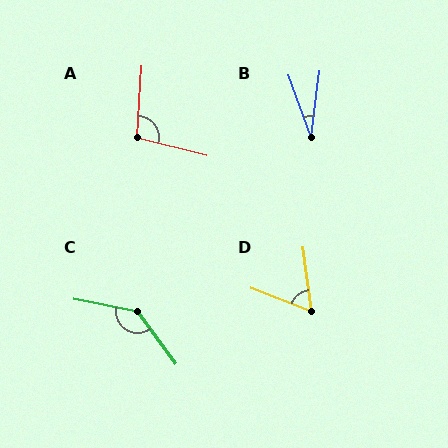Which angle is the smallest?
B, at approximately 27 degrees.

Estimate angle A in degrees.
Approximately 100 degrees.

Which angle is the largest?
C, at approximately 137 degrees.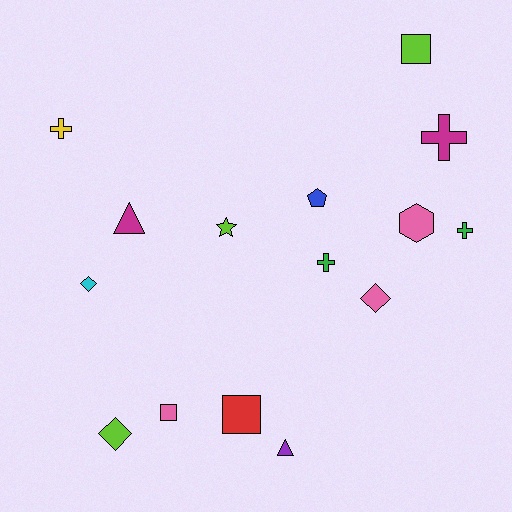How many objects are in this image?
There are 15 objects.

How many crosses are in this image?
There are 4 crosses.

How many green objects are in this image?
There are 2 green objects.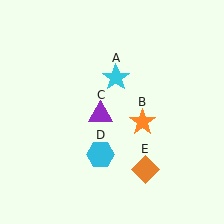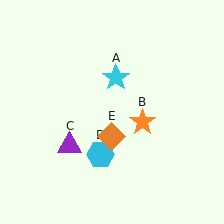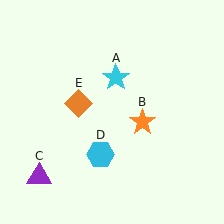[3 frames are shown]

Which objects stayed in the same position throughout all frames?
Cyan star (object A) and orange star (object B) and cyan hexagon (object D) remained stationary.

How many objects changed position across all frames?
2 objects changed position: purple triangle (object C), orange diamond (object E).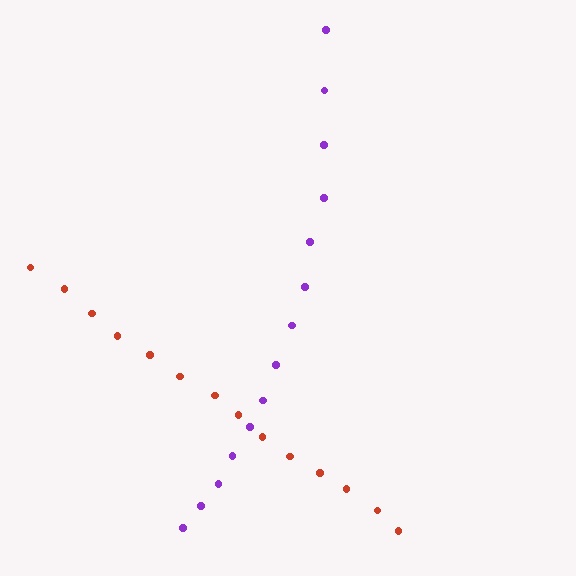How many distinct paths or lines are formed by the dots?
There are 2 distinct paths.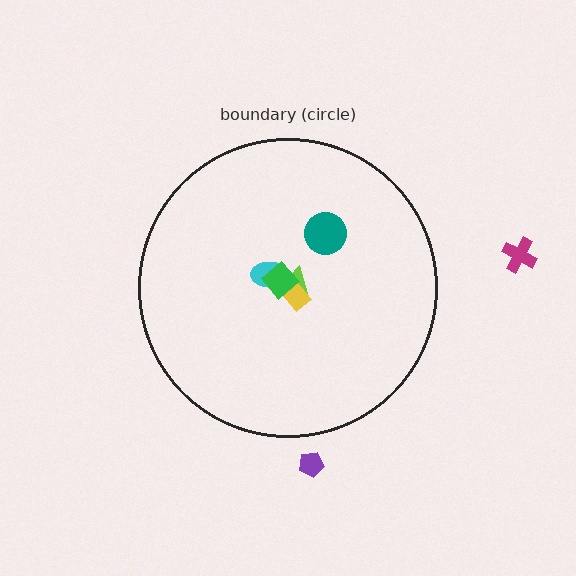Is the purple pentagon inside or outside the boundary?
Outside.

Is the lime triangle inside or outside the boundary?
Inside.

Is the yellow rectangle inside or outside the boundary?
Inside.